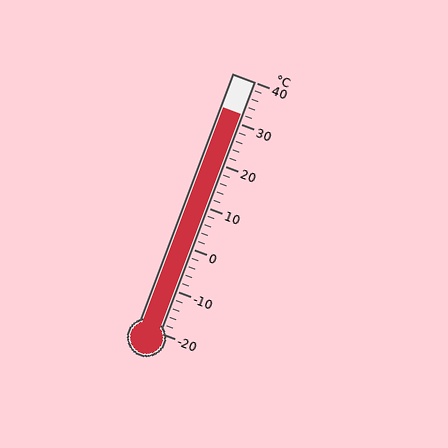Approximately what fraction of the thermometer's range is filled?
The thermometer is filled to approximately 85% of its range.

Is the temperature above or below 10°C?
The temperature is above 10°C.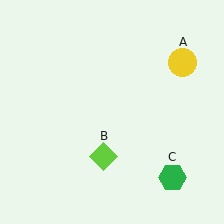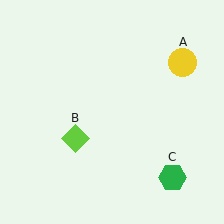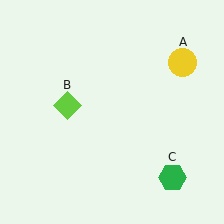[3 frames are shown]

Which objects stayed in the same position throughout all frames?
Yellow circle (object A) and green hexagon (object C) remained stationary.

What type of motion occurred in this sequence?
The lime diamond (object B) rotated clockwise around the center of the scene.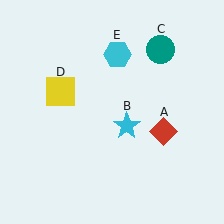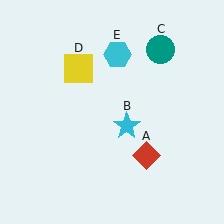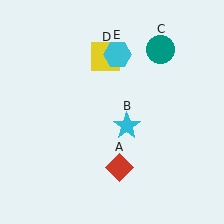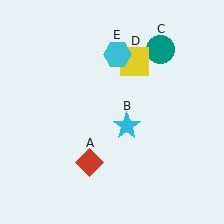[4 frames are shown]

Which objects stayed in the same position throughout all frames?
Cyan star (object B) and teal circle (object C) and cyan hexagon (object E) remained stationary.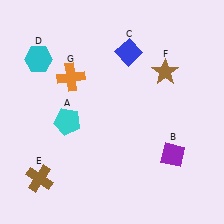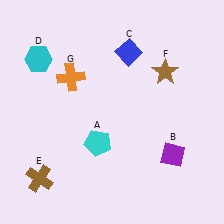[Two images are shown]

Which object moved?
The cyan pentagon (A) moved right.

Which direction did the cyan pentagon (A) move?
The cyan pentagon (A) moved right.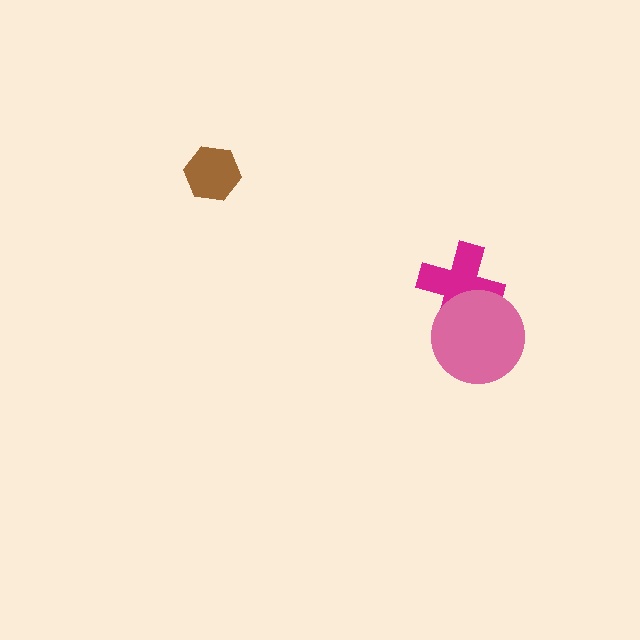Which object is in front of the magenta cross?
The pink circle is in front of the magenta cross.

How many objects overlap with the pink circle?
1 object overlaps with the pink circle.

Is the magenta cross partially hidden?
Yes, it is partially covered by another shape.